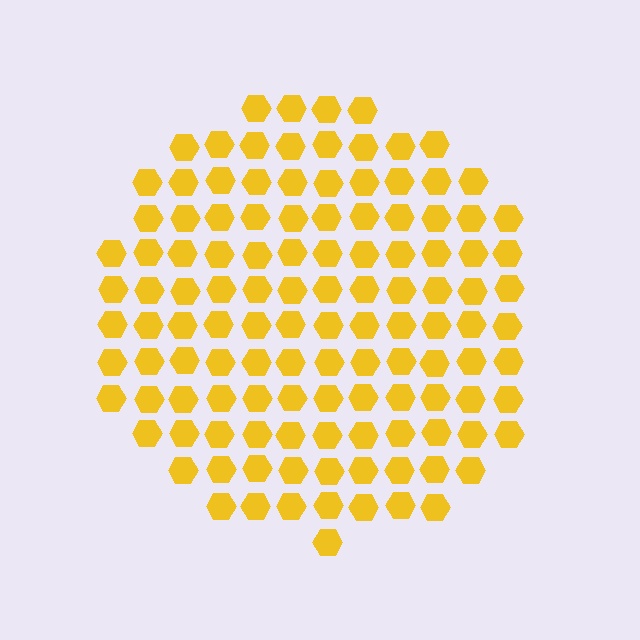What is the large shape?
The large shape is a circle.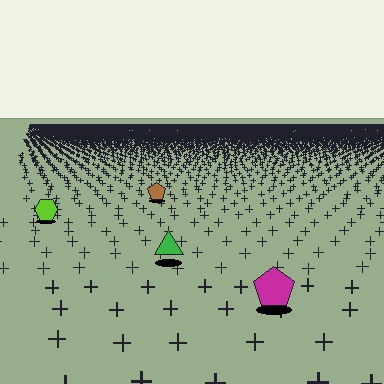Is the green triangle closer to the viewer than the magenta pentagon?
No. The magenta pentagon is closer — you can tell from the texture gradient: the ground texture is coarser near it.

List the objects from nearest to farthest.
From nearest to farthest: the magenta pentagon, the green triangle, the lime hexagon, the brown pentagon.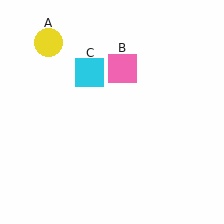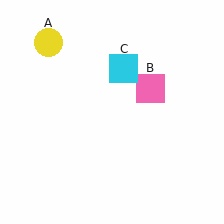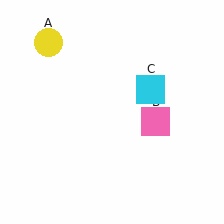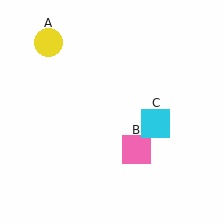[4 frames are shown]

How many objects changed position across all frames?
2 objects changed position: pink square (object B), cyan square (object C).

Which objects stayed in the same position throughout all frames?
Yellow circle (object A) remained stationary.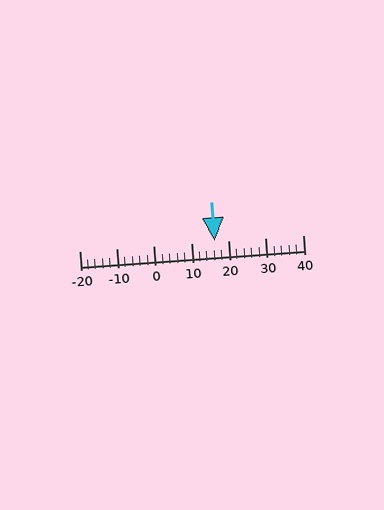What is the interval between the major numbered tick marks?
The major tick marks are spaced 10 units apart.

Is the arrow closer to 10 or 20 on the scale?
The arrow is closer to 20.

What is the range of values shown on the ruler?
The ruler shows values from -20 to 40.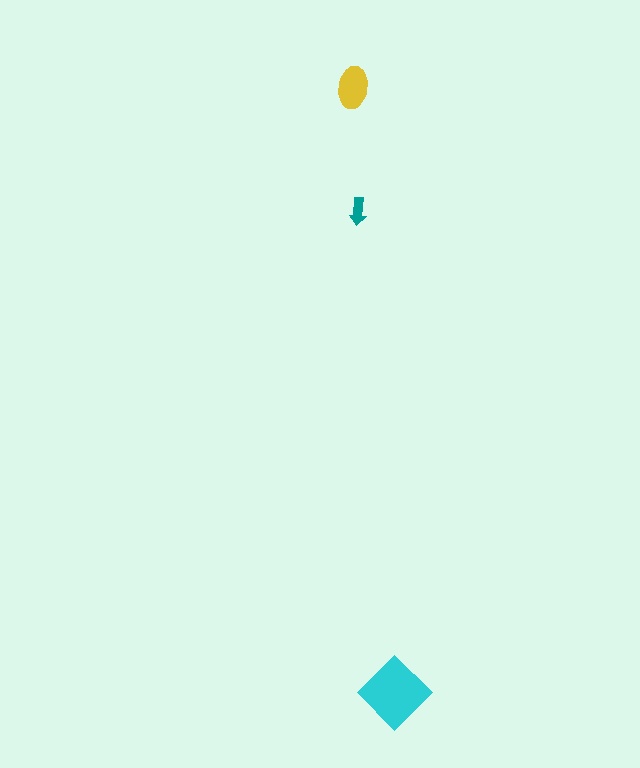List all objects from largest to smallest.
The cyan diamond, the yellow ellipse, the teal arrow.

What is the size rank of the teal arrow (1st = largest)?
3rd.